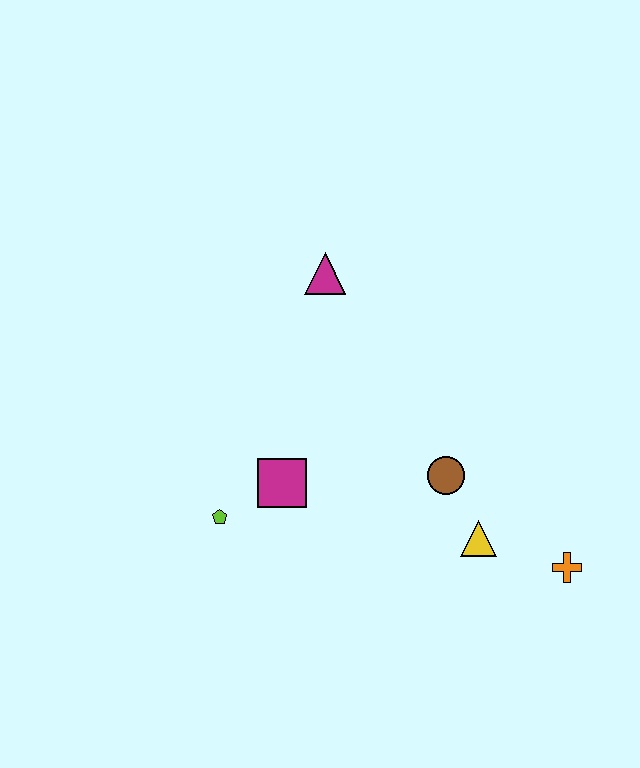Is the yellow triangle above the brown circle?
No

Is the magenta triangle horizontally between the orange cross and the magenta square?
Yes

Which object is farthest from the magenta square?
The orange cross is farthest from the magenta square.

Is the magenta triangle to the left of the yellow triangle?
Yes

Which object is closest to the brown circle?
The yellow triangle is closest to the brown circle.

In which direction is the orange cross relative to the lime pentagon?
The orange cross is to the right of the lime pentagon.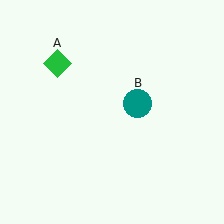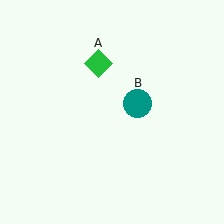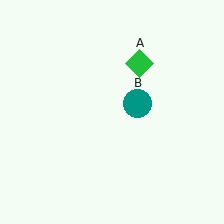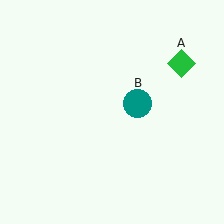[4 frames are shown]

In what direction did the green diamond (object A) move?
The green diamond (object A) moved right.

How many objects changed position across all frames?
1 object changed position: green diamond (object A).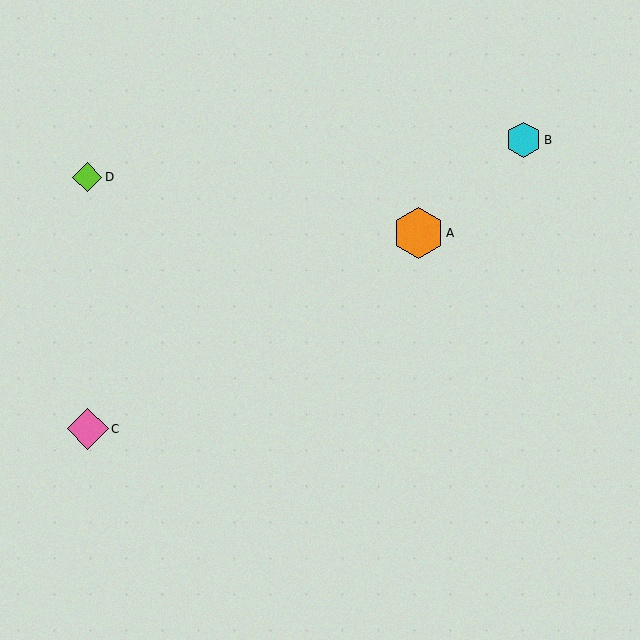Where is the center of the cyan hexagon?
The center of the cyan hexagon is at (523, 140).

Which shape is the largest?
The orange hexagon (labeled A) is the largest.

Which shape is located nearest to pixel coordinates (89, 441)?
The pink diamond (labeled C) at (88, 429) is nearest to that location.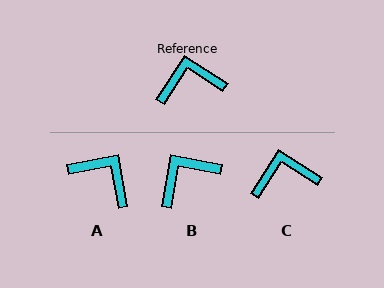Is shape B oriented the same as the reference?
No, it is off by about 22 degrees.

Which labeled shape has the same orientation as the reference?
C.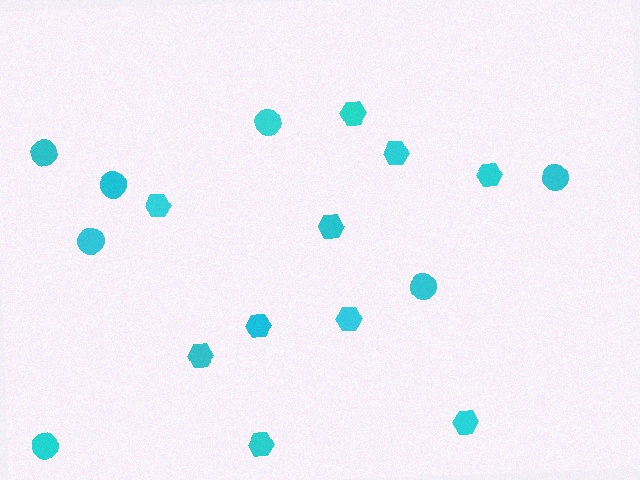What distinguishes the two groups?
There are 2 groups: one group of hexagons (10) and one group of circles (7).